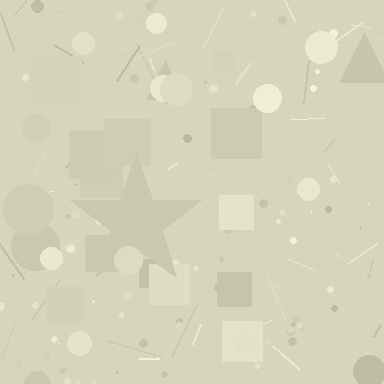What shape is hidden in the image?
A star is hidden in the image.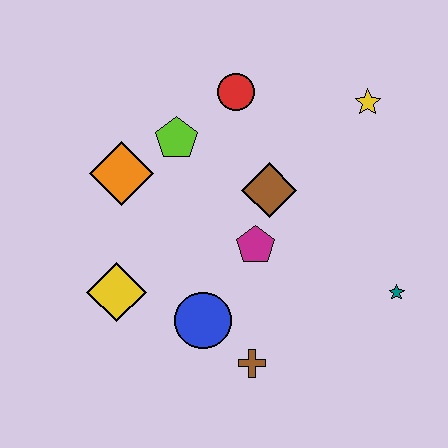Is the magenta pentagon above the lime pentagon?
No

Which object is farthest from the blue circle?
The yellow star is farthest from the blue circle.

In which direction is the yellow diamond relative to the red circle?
The yellow diamond is below the red circle.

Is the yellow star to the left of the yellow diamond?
No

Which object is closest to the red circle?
The lime pentagon is closest to the red circle.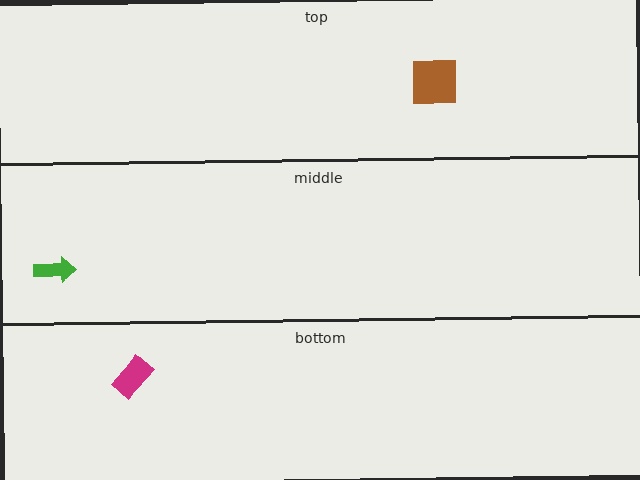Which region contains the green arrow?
The middle region.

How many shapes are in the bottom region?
1.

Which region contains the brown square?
The top region.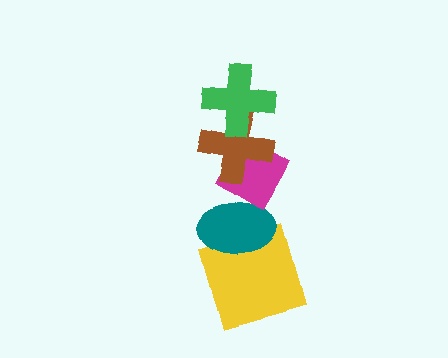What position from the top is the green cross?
The green cross is 1st from the top.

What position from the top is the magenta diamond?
The magenta diamond is 3rd from the top.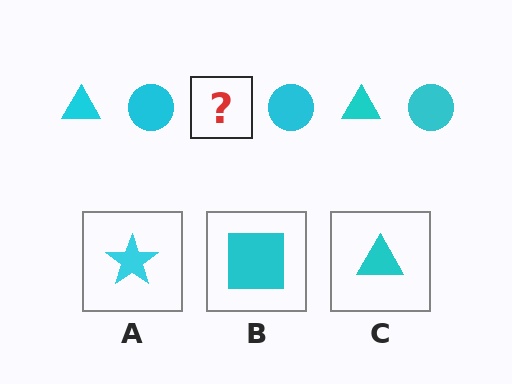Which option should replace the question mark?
Option C.